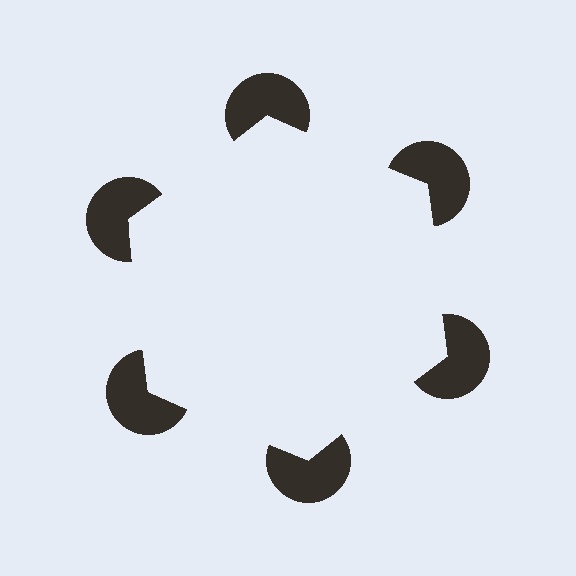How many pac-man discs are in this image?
There are 6 — one at each vertex of the illusory hexagon.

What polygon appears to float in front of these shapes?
An illusory hexagon — its edges are inferred from the aligned wedge cuts in the pac-man discs, not physically drawn.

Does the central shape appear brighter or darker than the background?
It typically appears slightly brighter than the background, even though no actual brightness change is drawn.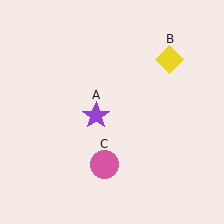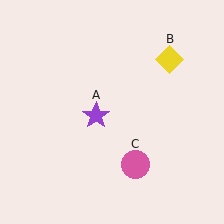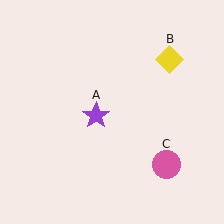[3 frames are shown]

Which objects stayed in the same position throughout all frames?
Purple star (object A) and yellow diamond (object B) remained stationary.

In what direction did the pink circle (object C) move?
The pink circle (object C) moved right.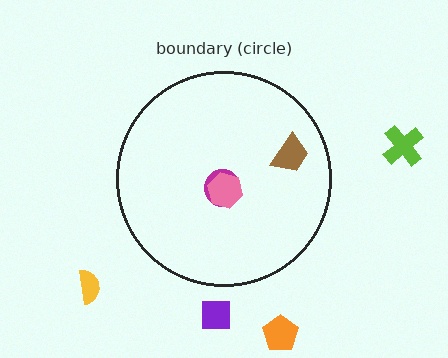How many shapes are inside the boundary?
3 inside, 4 outside.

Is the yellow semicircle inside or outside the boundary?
Outside.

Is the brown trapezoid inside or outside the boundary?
Inside.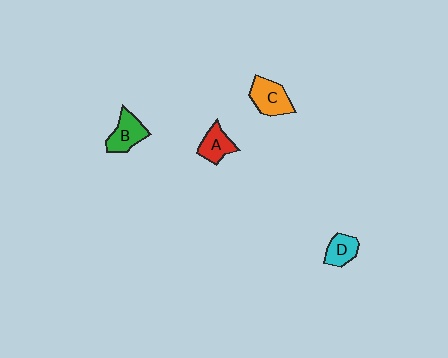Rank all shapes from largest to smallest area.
From largest to smallest: C (orange), B (green), A (red), D (cyan).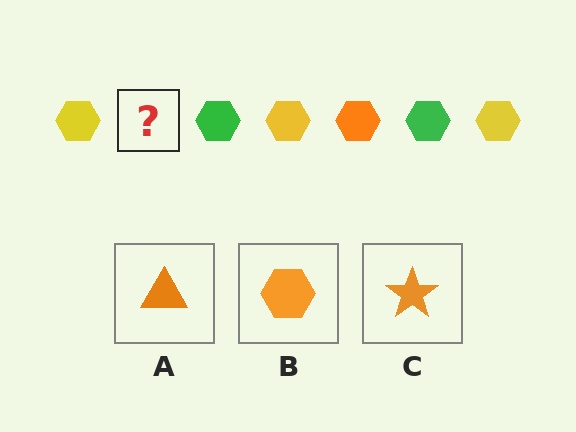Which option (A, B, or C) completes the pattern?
B.